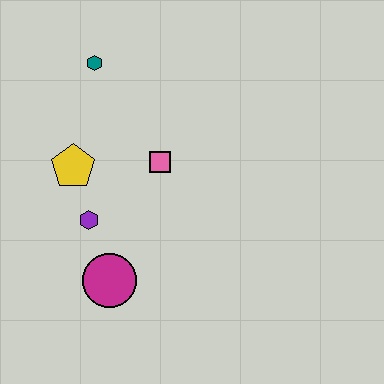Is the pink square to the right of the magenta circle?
Yes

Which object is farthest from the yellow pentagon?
The magenta circle is farthest from the yellow pentagon.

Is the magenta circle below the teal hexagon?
Yes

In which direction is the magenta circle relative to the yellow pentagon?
The magenta circle is below the yellow pentagon.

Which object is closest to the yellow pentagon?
The purple hexagon is closest to the yellow pentagon.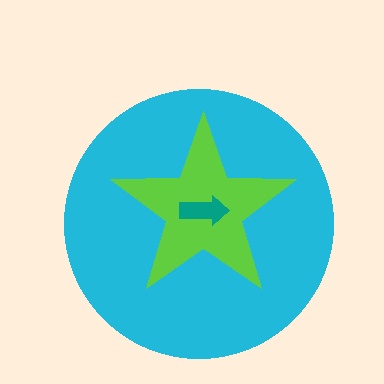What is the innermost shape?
The teal arrow.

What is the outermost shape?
The cyan circle.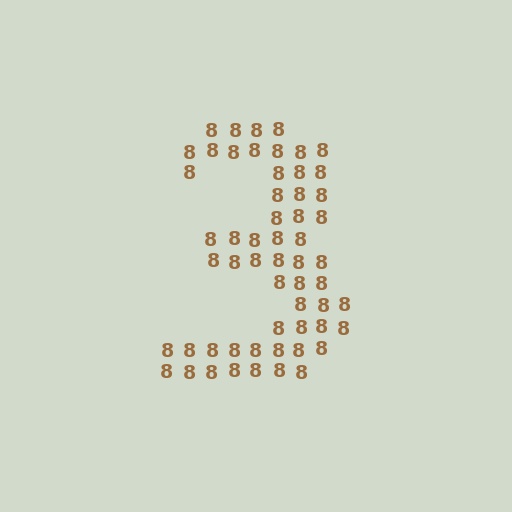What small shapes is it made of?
It is made of small digit 8's.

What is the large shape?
The large shape is the digit 3.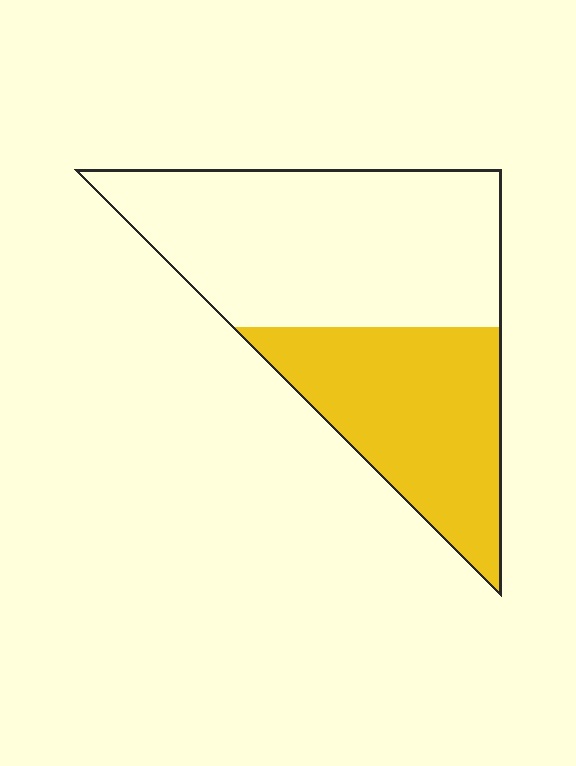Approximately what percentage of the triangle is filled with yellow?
Approximately 40%.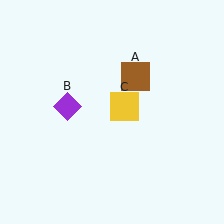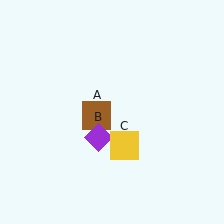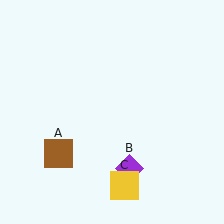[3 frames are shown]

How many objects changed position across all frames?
3 objects changed position: brown square (object A), purple diamond (object B), yellow square (object C).